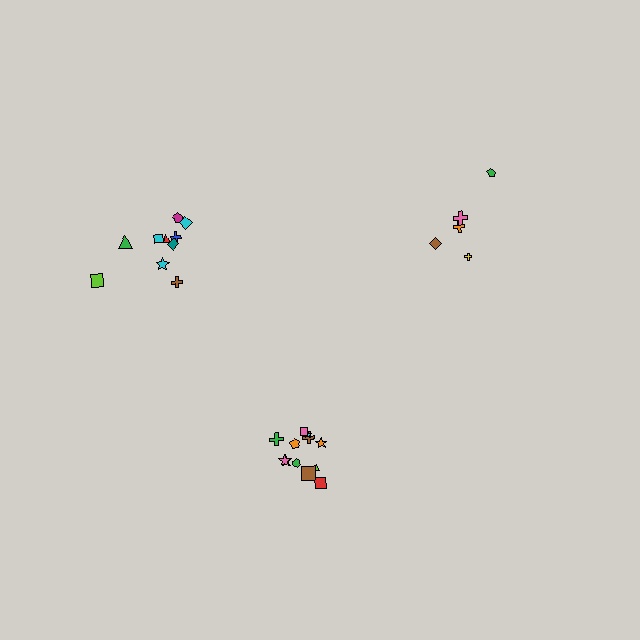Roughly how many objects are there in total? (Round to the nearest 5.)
Roughly 25 objects in total.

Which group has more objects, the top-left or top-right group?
The top-left group.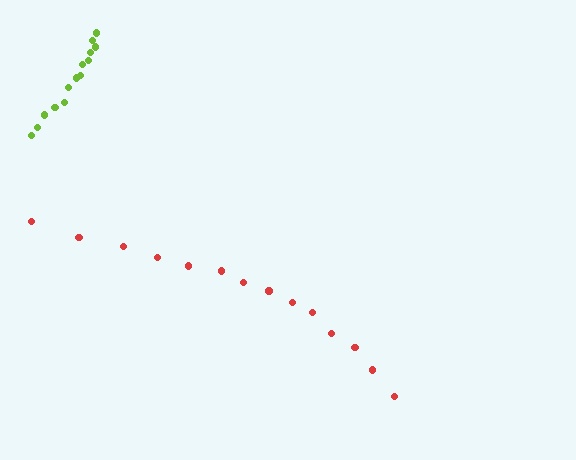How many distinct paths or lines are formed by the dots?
There are 2 distinct paths.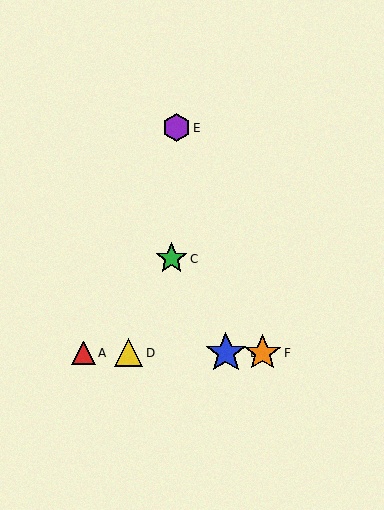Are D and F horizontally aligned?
Yes, both are at y≈353.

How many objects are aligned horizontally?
4 objects (A, B, D, F) are aligned horizontally.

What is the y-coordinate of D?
Object D is at y≈353.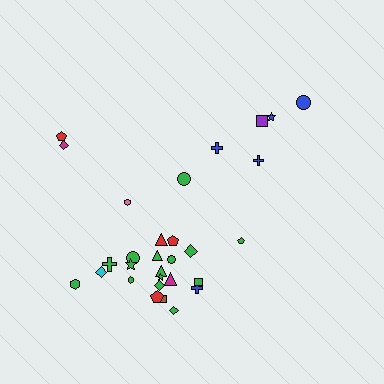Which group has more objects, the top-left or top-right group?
The top-right group.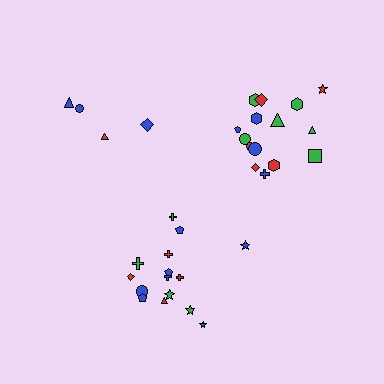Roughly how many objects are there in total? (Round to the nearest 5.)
Roughly 35 objects in total.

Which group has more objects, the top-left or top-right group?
The top-right group.